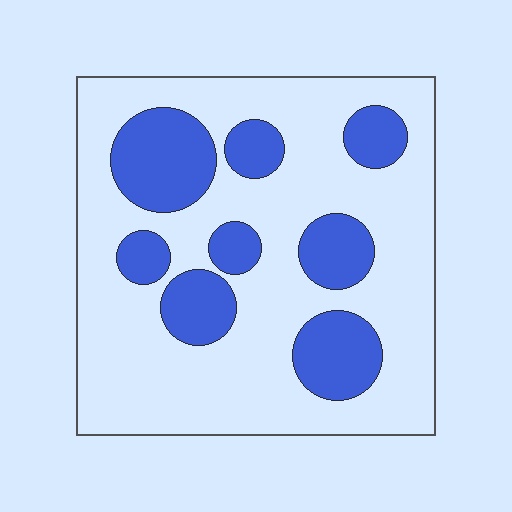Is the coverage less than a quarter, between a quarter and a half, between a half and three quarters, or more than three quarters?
Between a quarter and a half.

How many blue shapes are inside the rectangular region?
8.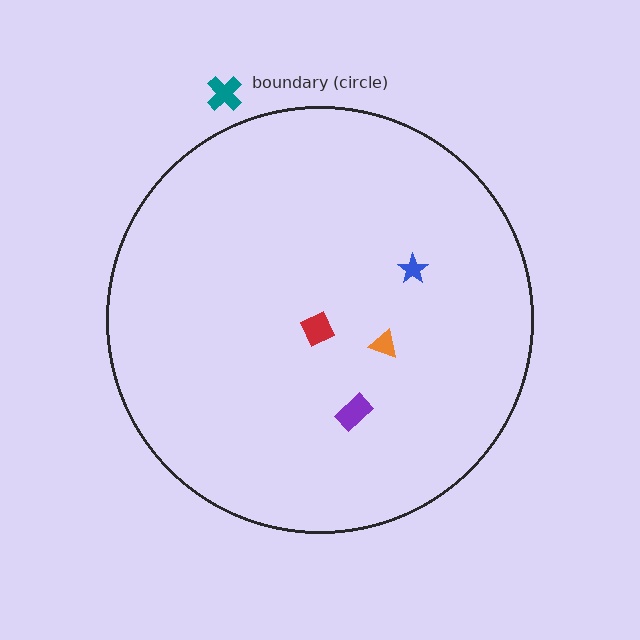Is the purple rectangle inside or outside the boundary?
Inside.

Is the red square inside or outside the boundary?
Inside.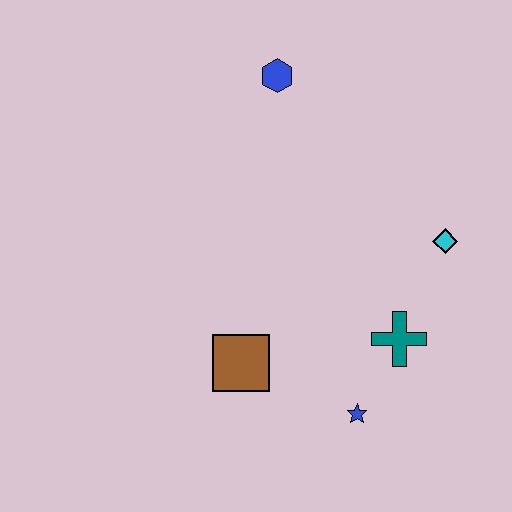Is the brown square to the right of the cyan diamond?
No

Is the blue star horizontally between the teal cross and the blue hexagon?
Yes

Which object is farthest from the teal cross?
The blue hexagon is farthest from the teal cross.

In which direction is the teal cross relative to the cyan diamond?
The teal cross is below the cyan diamond.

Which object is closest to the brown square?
The blue star is closest to the brown square.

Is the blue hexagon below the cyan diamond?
No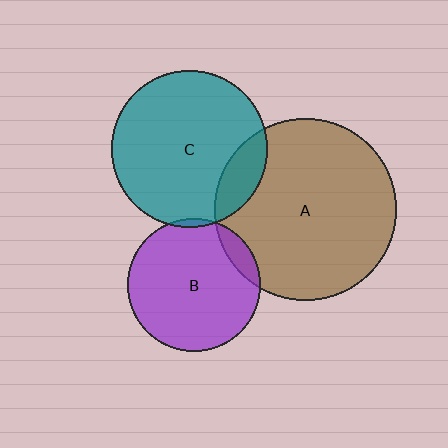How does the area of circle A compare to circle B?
Approximately 1.9 times.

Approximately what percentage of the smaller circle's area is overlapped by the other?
Approximately 5%.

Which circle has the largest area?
Circle A (brown).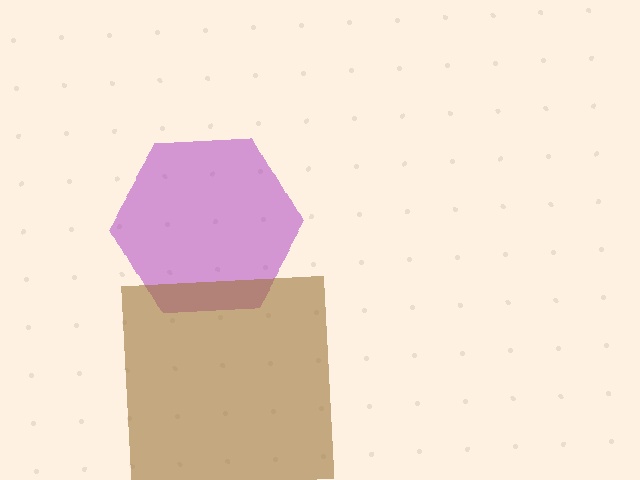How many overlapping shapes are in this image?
There are 2 overlapping shapes in the image.